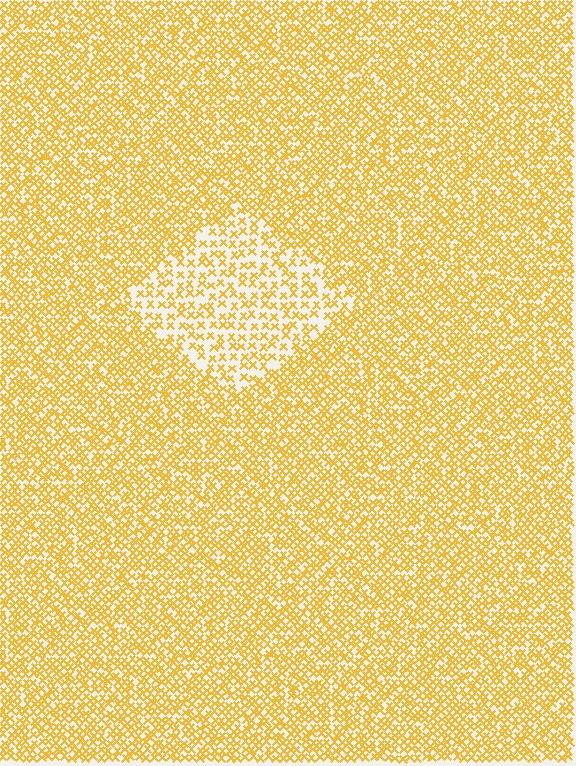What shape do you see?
I see a diamond.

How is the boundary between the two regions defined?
The boundary is defined by a change in element density (approximately 1.9x ratio). All elements are the same color, size, and shape.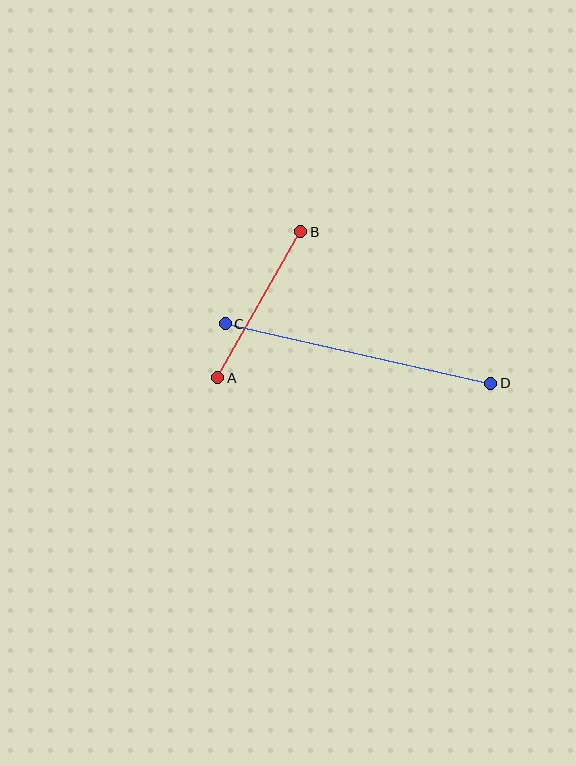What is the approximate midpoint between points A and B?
The midpoint is at approximately (259, 305) pixels.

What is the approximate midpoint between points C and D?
The midpoint is at approximately (358, 353) pixels.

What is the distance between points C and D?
The distance is approximately 272 pixels.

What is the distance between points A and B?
The distance is approximately 168 pixels.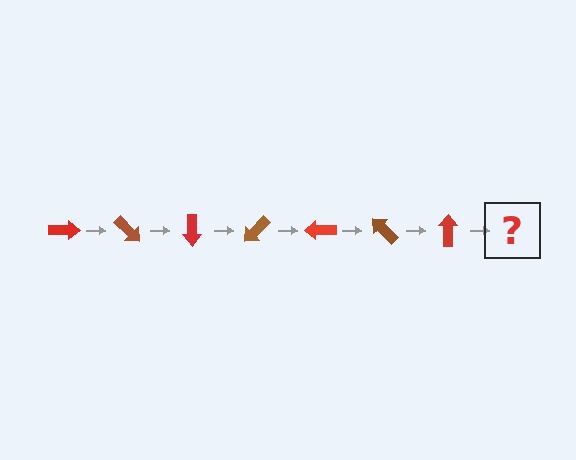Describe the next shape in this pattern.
It should be a brown arrow, rotated 315 degrees from the start.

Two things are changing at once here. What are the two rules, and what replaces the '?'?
The two rules are that it rotates 45 degrees each step and the color cycles through red and brown. The '?' should be a brown arrow, rotated 315 degrees from the start.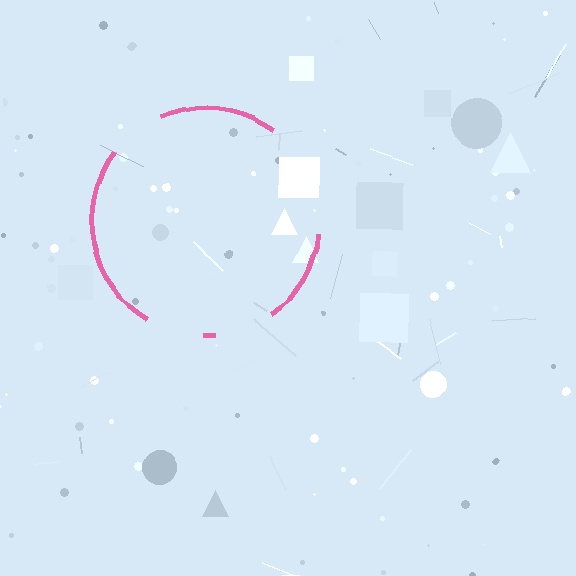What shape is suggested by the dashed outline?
The dashed outline suggests a circle.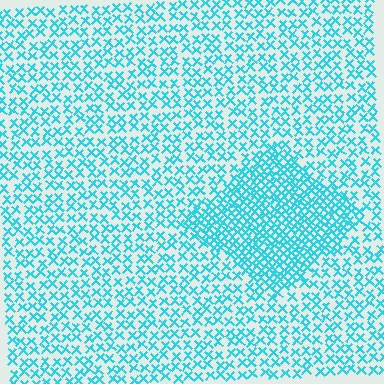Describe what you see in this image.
The image contains small cyan elements arranged at two different densities. A diamond-shaped region is visible where the elements are more densely packed than the surrounding area.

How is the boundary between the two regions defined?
The boundary is defined by a change in element density (approximately 2.0x ratio). All elements are the same color, size, and shape.